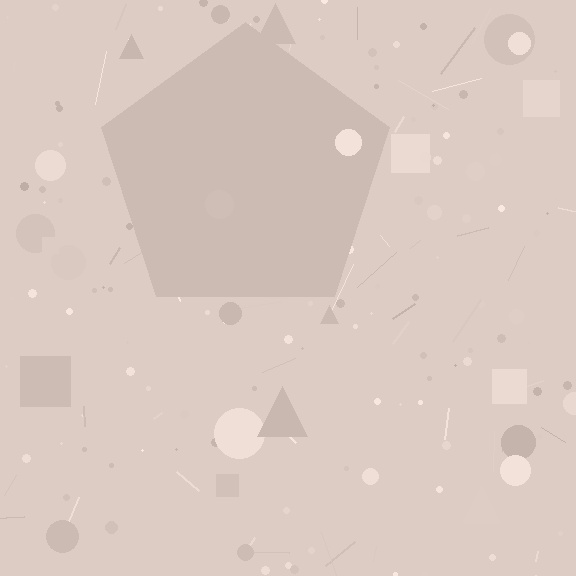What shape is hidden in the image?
A pentagon is hidden in the image.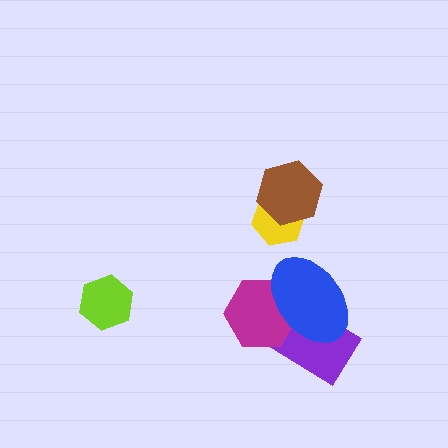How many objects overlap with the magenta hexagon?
2 objects overlap with the magenta hexagon.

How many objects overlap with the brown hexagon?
1 object overlaps with the brown hexagon.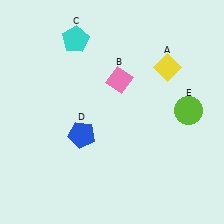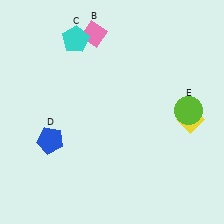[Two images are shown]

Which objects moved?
The objects that moved are: the yellow diamond (A), the pink diamond (B), the blue pentagon (D).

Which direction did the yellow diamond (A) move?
The yellow diamond (A) moved down.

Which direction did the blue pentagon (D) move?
The blue pentagon (D) moved left.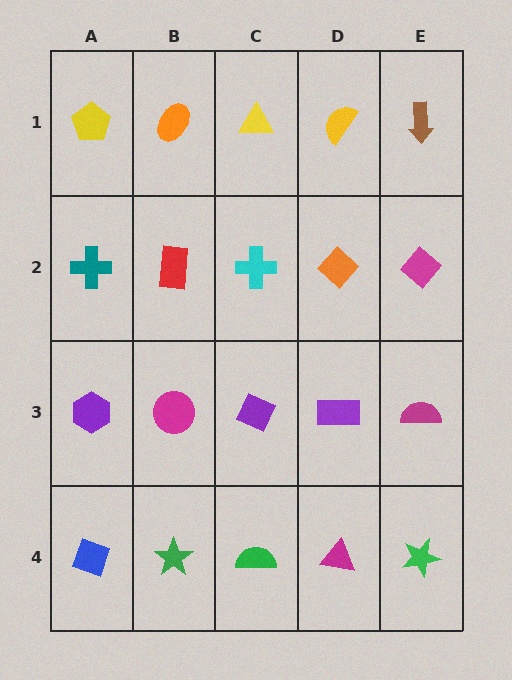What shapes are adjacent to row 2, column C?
A yellow triangle (row 1, column C), a purple diamond (row 3, column C), a red rectangle (row 2, column B), an orange diamond (row 2, column D).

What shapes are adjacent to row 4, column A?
A purple hexagon (row 3, column A), a green star (row 4, column B).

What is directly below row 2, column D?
A purple rectangle.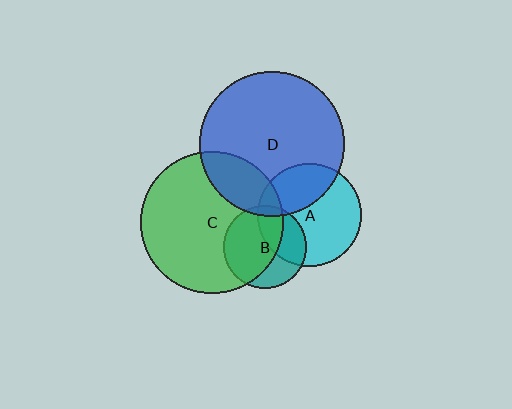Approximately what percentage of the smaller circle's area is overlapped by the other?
Approximately 20%.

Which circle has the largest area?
Circle D (blue).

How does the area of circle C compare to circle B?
Approximately 3.0 times.